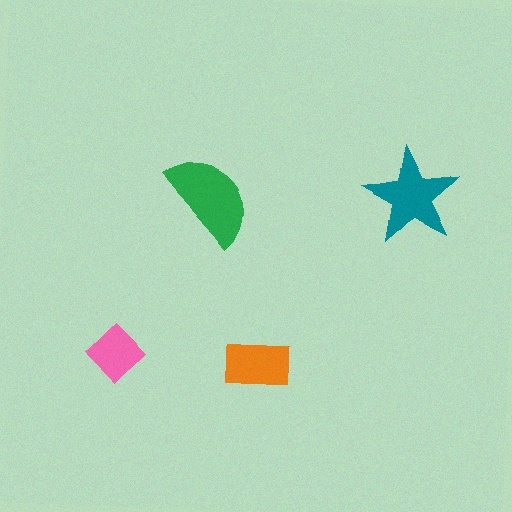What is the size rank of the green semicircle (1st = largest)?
1st.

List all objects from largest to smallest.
The green semicircle, the teal star, the orange rectangle, the pink diamond.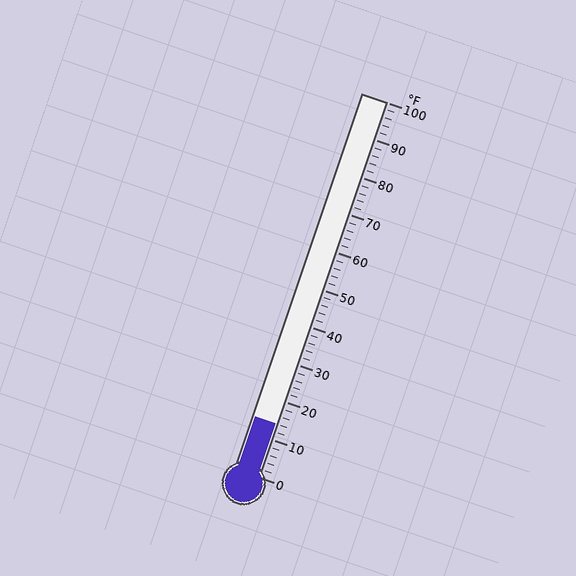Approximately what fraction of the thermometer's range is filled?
The thermometer is filled to approximately 15% of its range.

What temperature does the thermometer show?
The thermometer shows approximately 14°F.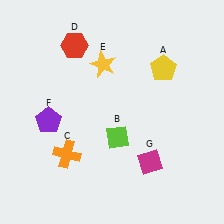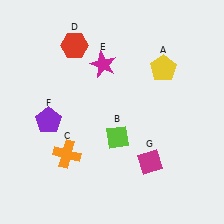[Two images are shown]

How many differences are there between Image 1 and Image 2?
There is 1 difference between the two images.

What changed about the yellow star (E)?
In Image 1, E is yellow. In Image 2, it changed to magenta.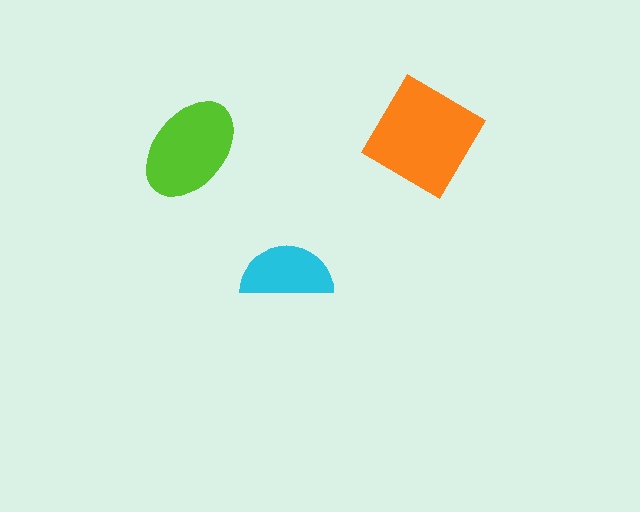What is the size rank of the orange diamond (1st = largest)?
1st.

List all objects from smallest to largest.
The cyan semicircle, the lime ellipse, the orange diamond.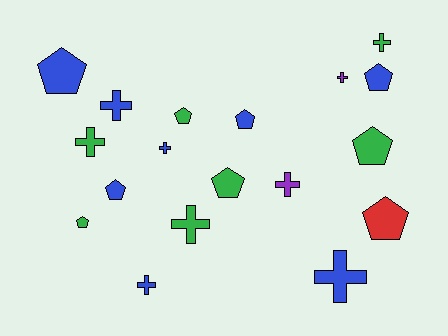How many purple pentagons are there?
There are no purple pentagons.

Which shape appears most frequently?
Cross, with 9 objects.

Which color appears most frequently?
Blue, with 8 objects.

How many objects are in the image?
There are 18 objects.